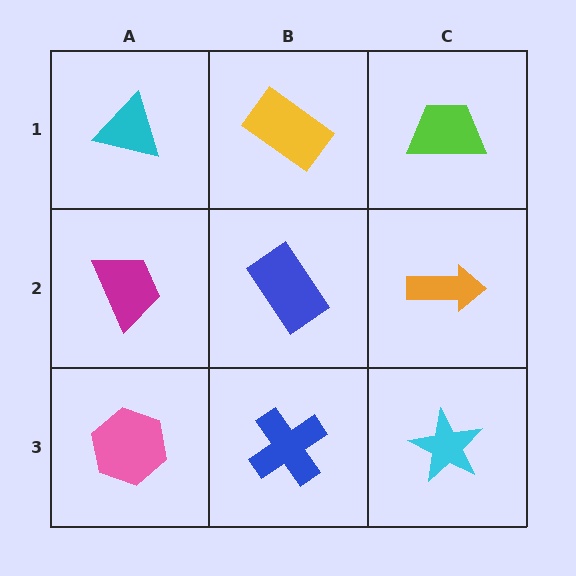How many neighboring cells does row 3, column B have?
3.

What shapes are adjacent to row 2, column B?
A yellow rectangle (row 1, column B), a blue cross (row 3, column B), a magenta trapezoid (row 2, column A), an orange arrow (row 2, column C).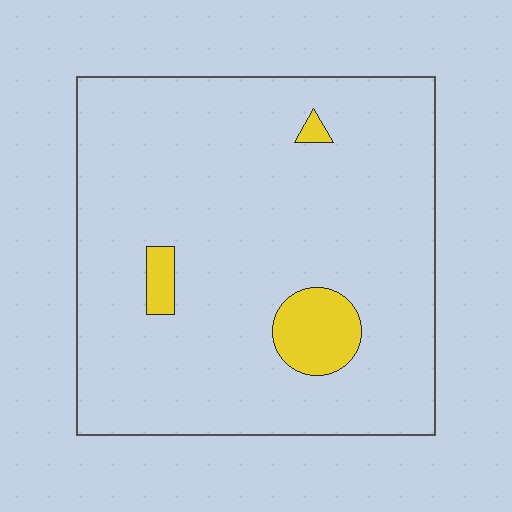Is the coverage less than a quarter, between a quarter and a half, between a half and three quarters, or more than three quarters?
Less than a quarter.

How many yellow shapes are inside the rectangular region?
3.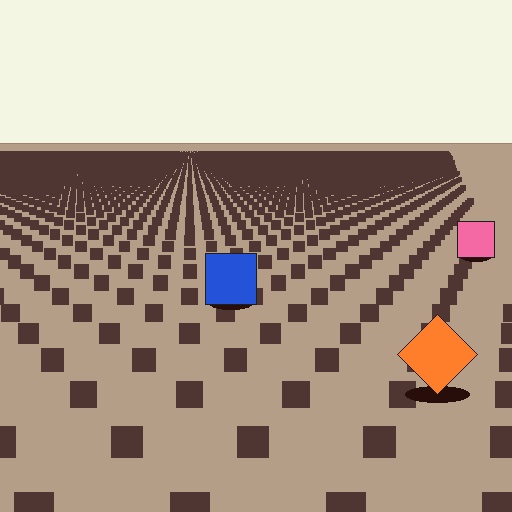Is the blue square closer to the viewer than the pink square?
Yes. The blue square is closer — you can tell from the texture gradient: the ground texture is coarser near it.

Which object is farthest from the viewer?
The pink square is farthest from the viewer. It appears smaller and the ground texture around it is denser.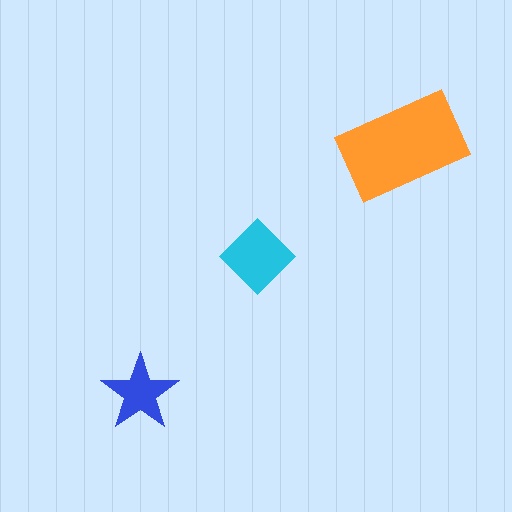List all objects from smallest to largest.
The blue star, the cyan diamond, the orange rectangle.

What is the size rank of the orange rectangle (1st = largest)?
1st.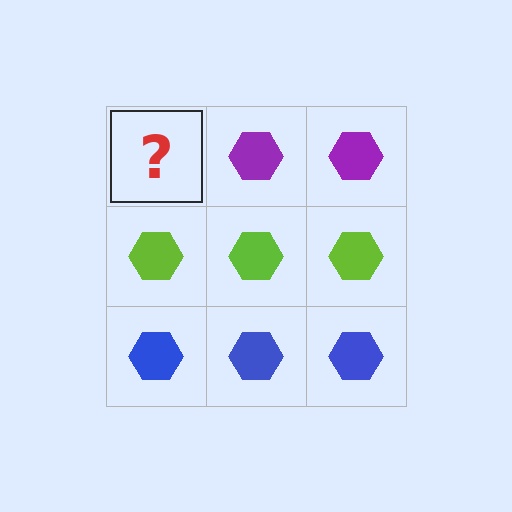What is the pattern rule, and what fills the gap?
The rule is that each row has a consistent color. The gap should be filled with a purple hexagon.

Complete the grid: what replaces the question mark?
The question mark should be replaced with a purple hexagon.